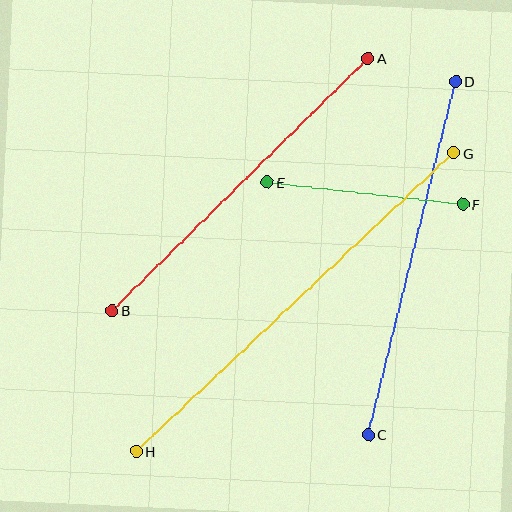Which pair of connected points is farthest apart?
Points G and H are farthest apart.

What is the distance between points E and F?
The distance is approximately 197 pixels.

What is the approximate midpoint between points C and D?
The midpoint is at approximately (412, 258) pixels.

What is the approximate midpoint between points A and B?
The midpoint is at approximately (240, 184) pixels.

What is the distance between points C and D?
The distance is approximately 364 pixels.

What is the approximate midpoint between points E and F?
The midpoint is at approximately (365, 193) pixels.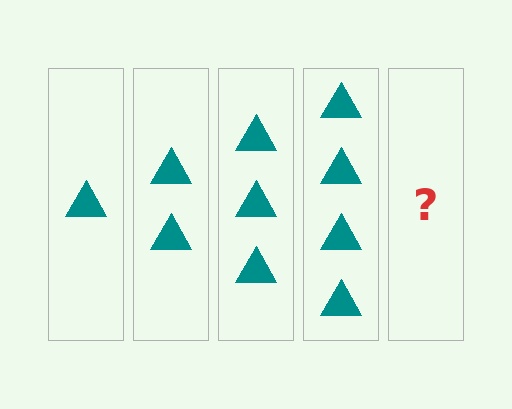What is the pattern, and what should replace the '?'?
The pattern is that each step adds one more triangle. The '?' should be 5 triangles.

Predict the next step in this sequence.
The next step is 5 triangles.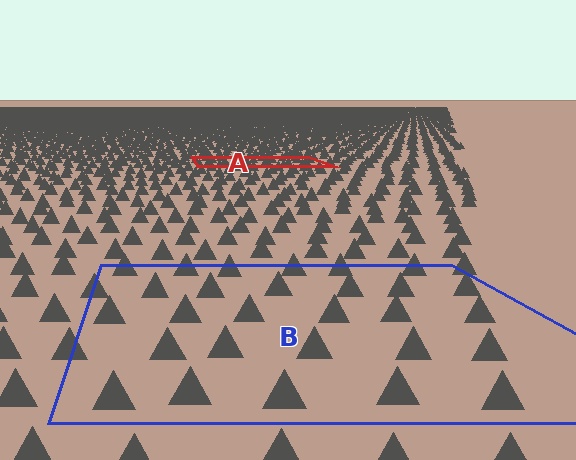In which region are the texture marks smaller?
The texture marks are smaller in region A, because it is farther away.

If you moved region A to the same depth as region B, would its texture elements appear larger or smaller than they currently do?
They would appear larger. At a closer depth, the same texture elements are projected at a bigger on-screen size.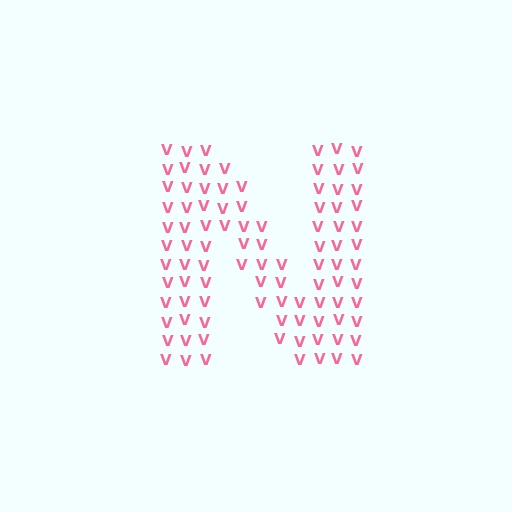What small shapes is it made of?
It is made of small letter V's.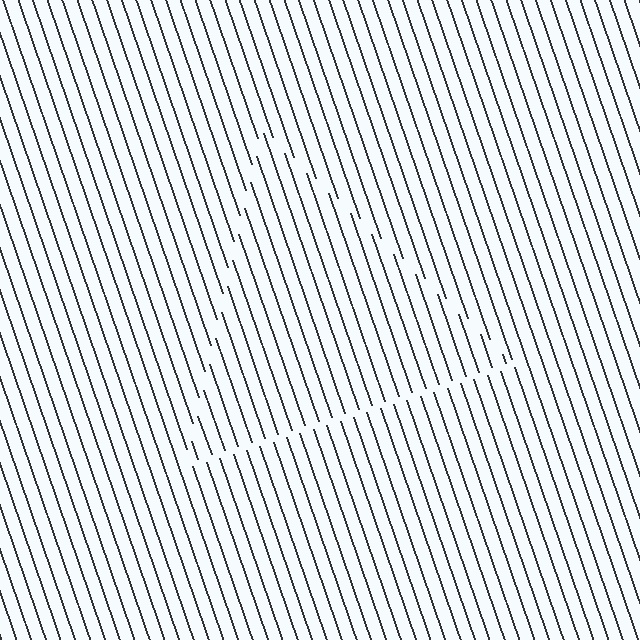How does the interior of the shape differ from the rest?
The interior of the shape contains the same grating, shifted by half a period — the contour is defined by the phase discontinuity where line-ends from the inner and outer gratings abut.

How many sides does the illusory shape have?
3 sides — the line-ends trace a triangle.